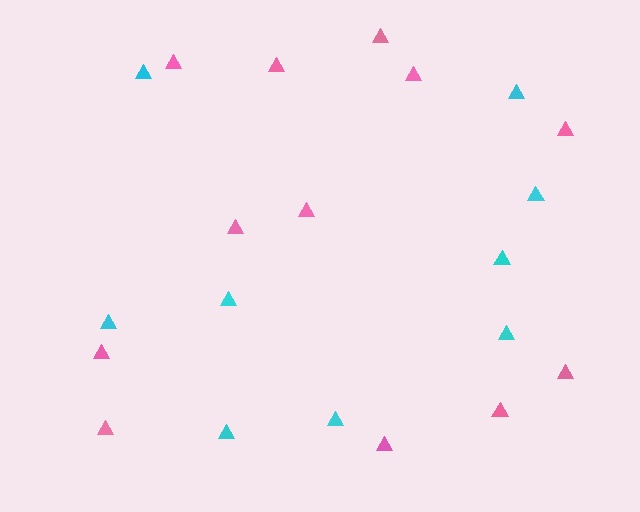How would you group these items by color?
There are 2 groups: one group of pink triangles (12) and one group of cyan triangles (9).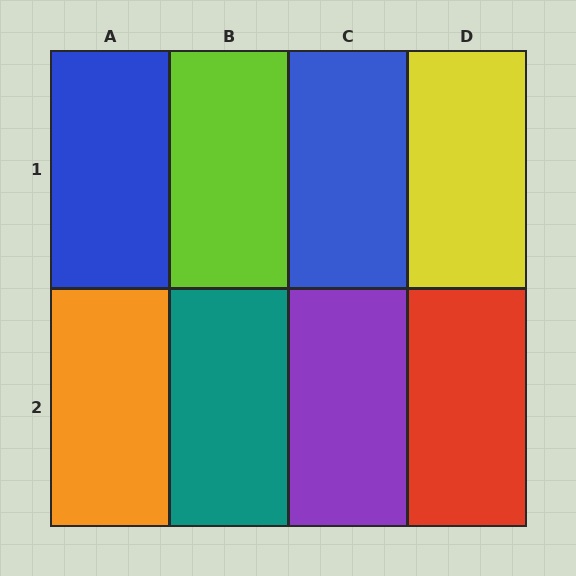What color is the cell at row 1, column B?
Lime.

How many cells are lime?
1 cell is lime.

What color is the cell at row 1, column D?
Yellow.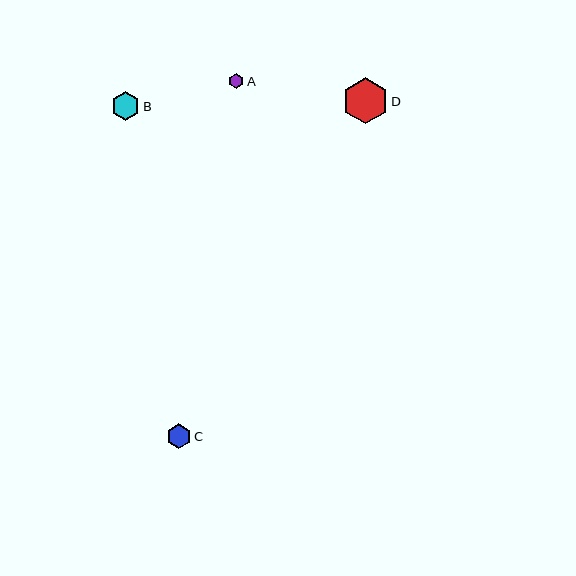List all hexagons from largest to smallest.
From largest to smallest: D, B, C, A.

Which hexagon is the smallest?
Hexagon A is the smallest with a size of approximately 15 pixels.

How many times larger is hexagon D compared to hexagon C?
Hexagon D is approximately 1.9 times the size of hexagon C.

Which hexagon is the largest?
Hexagon D is the largest with a size of approximately 46 pixels.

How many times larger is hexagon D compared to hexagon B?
Hexagon D is approximately 1.6 times the size of hexagon B.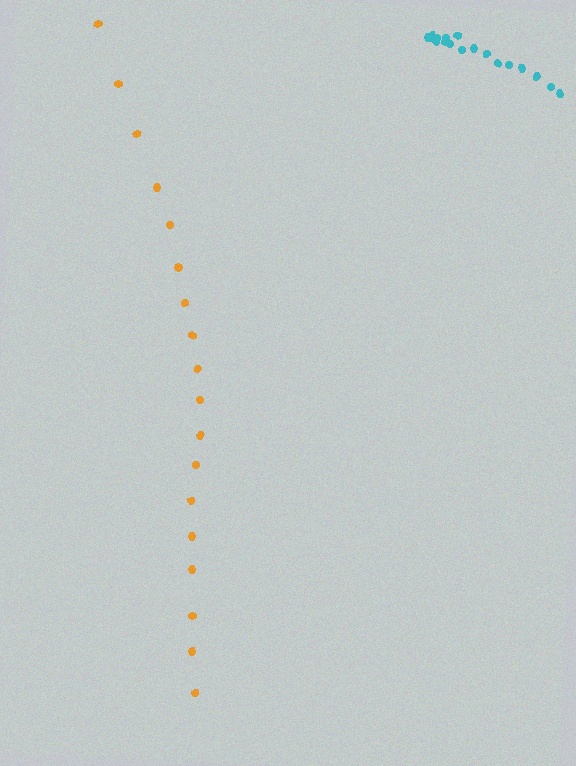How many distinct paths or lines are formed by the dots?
There are 2 distinct paths.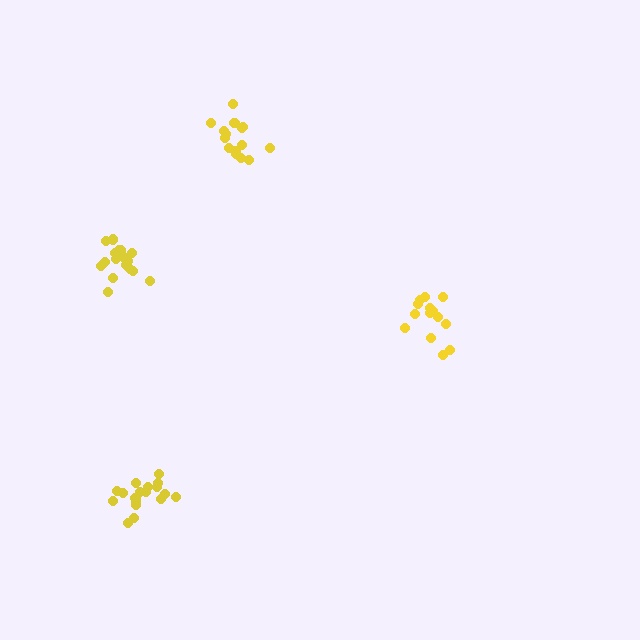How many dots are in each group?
Group 1: 15 dots, Group 2: 15 dots, Group 3: 20 dots, Group 4: 18 dots (68 total).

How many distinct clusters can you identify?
There are 4 distinct clusters.